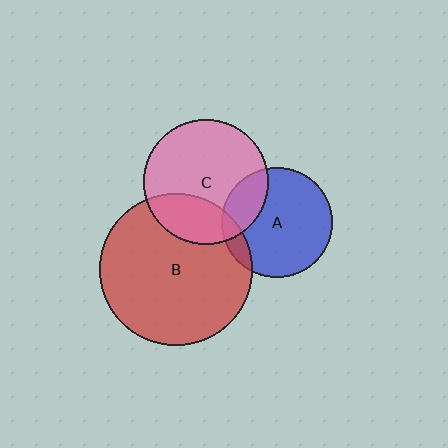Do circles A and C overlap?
Yes.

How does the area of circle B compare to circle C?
Approximately 1.5 times.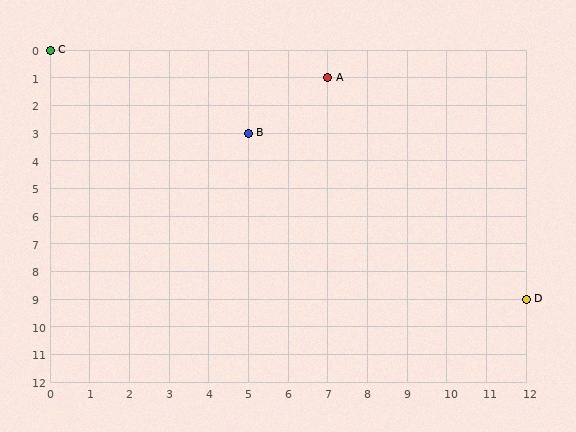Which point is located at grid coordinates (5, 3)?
Point B is at (5, 3).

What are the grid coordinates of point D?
Point D is at grid coordinates (12, 9).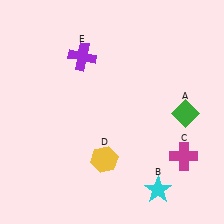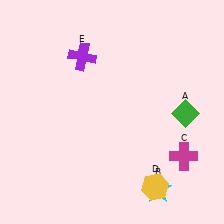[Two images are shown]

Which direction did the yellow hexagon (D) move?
The yellow hexagon (D) moved right.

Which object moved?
The yellow hexagon (D) moved right.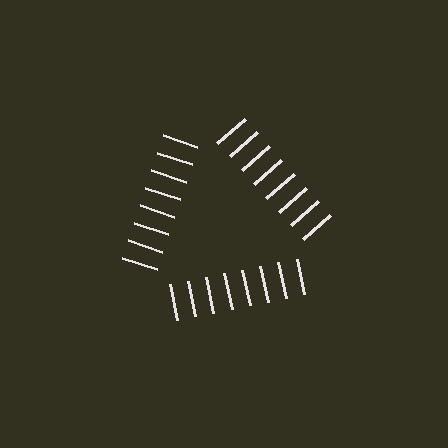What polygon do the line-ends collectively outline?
An illusory triangle — the line segments terminate on its edges but no continuous stroke is drawn.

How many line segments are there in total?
24 — 8 along each of the 3 edges.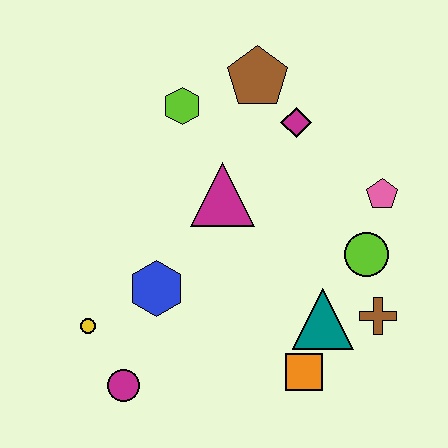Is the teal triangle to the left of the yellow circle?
No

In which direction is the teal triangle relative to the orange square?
The teal triangle is above the orange square.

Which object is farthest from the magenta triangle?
The magenta circle is farthest from the magenta triangle.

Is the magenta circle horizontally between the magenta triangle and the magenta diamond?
No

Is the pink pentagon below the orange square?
No